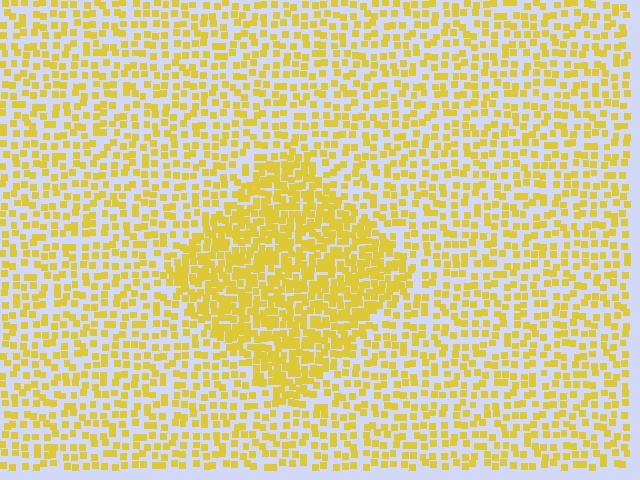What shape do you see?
I see a diamond.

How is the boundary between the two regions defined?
The boundary is defined by a change in element density (approximately 2.0x ratio). All elements are the same color, size, and shape.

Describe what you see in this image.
The image contains small yellow elements arranged at two different densities. A diamond-shaped region is visible where the elements are more densely packed than the surrounding area.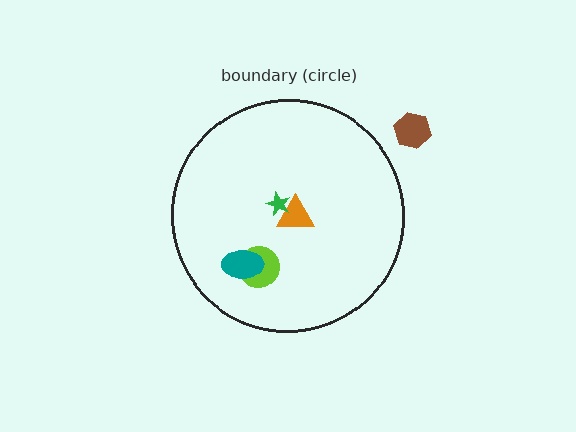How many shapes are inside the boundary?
4 inside, 1 outside.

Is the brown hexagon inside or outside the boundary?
Outside.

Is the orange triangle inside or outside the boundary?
Inside.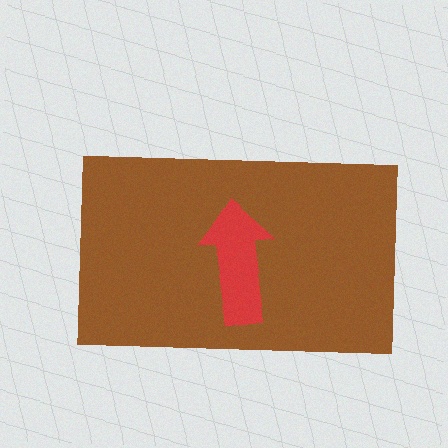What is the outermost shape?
The brown rectangle.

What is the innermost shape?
The red arrow.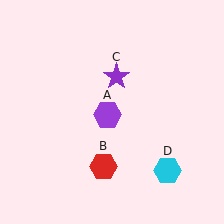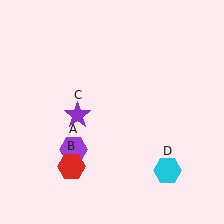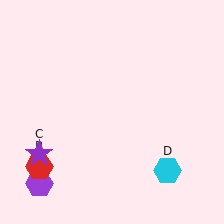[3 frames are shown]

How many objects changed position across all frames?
3 objects changed position: purple hexagon (object A), red hexagon (object B), purple star (object C).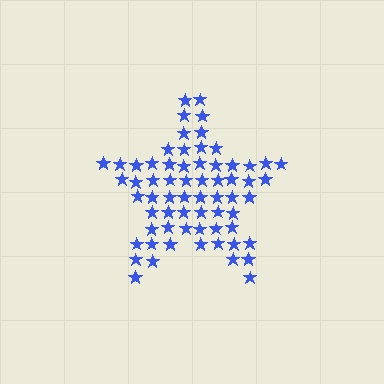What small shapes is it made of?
It is made of small stars.